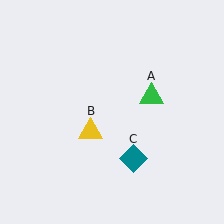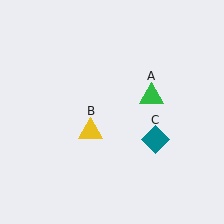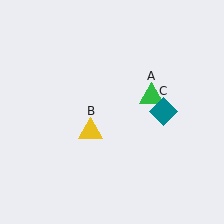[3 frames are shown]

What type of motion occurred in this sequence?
The teal diamond (object C) rotated counterclockwise around the center of the scene.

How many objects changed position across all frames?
1 object changed position: teal diamond (object C).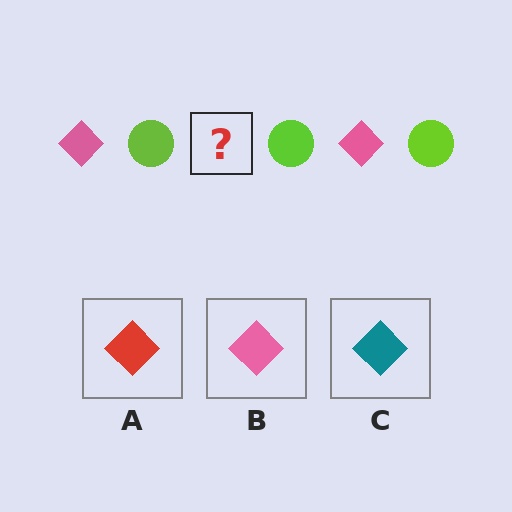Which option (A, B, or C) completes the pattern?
B.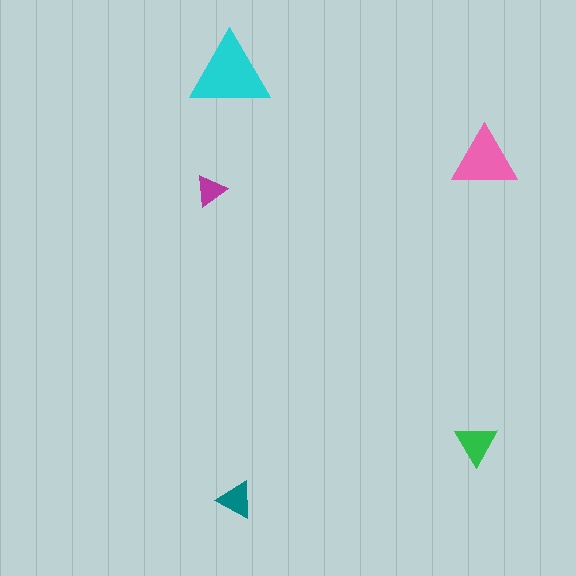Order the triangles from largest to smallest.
the cyan one, the pink one, the green one, the teal one, the magenta one.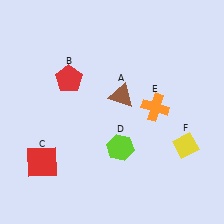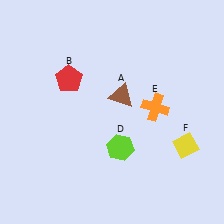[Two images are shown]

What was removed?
The red square (C) was removed in Image 2.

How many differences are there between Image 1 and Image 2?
There is 1 difference between the two images.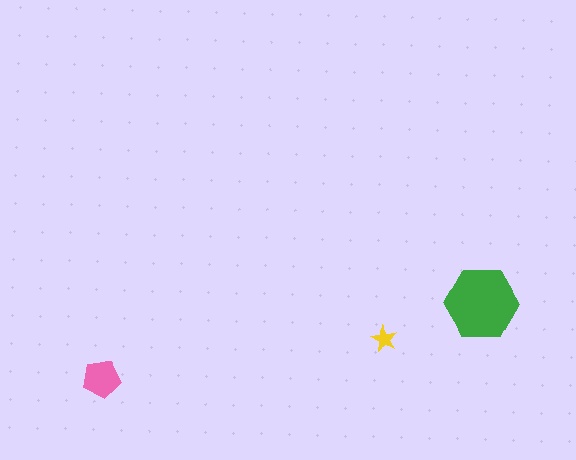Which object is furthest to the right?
The green hexagon is rightmost.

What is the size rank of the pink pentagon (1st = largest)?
2nd.